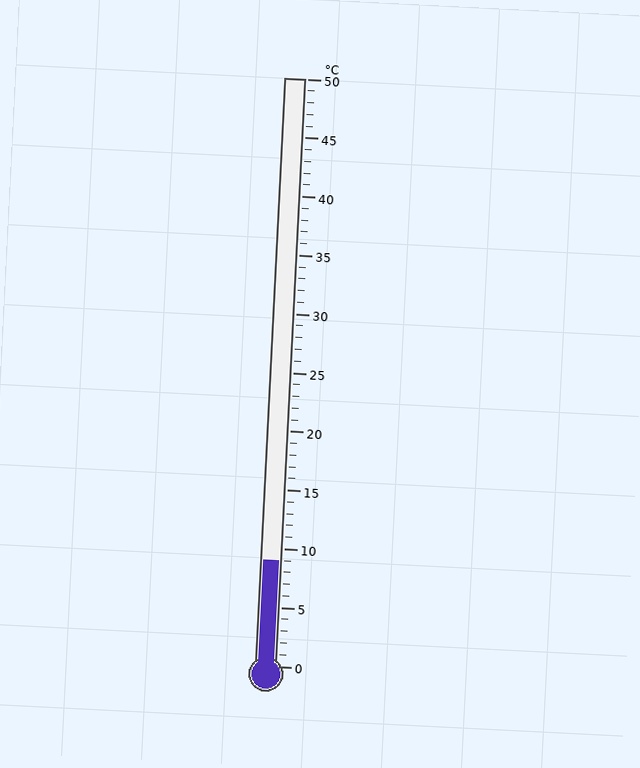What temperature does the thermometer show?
The thermometer shows approximately 9°C.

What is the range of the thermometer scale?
The thermometer scale ranges from 0°C to 50°C.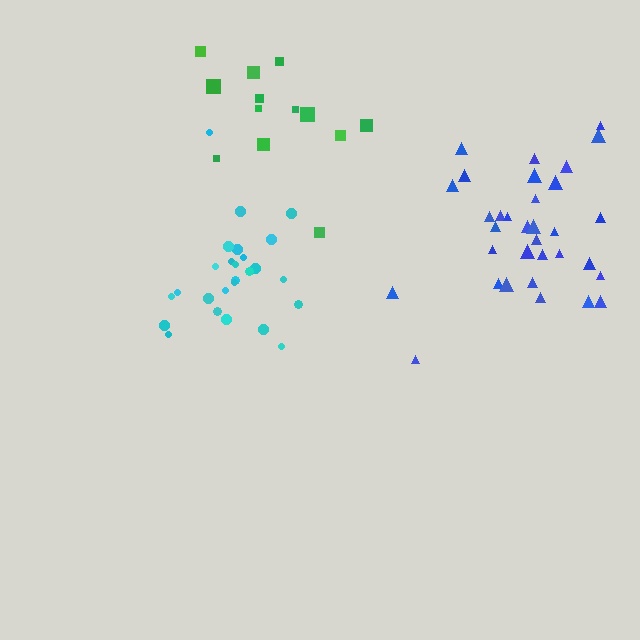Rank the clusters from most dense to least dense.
cyan, blue, green.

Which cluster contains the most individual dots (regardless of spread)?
Blue (33).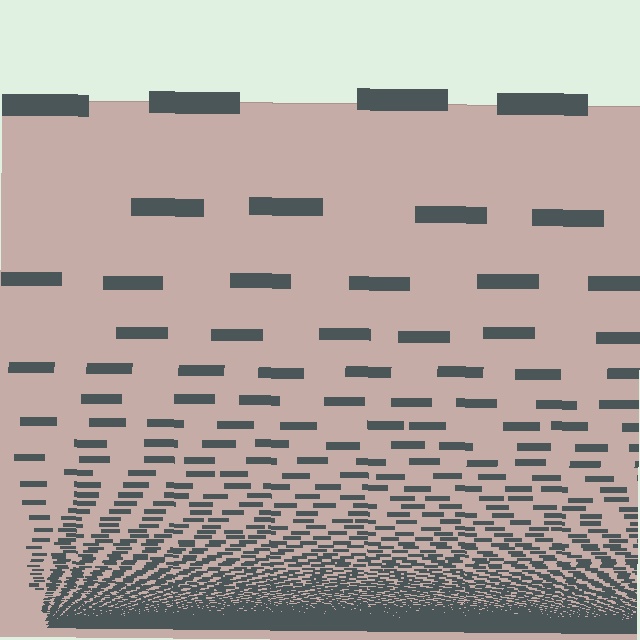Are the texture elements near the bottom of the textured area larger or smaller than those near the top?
Smaller. The gradient is inverted — elements near the bottom are smaller and denser.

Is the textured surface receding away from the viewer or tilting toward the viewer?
The surface appears to tilt toward the viewer. Texture elements get larger and sparser toward the top.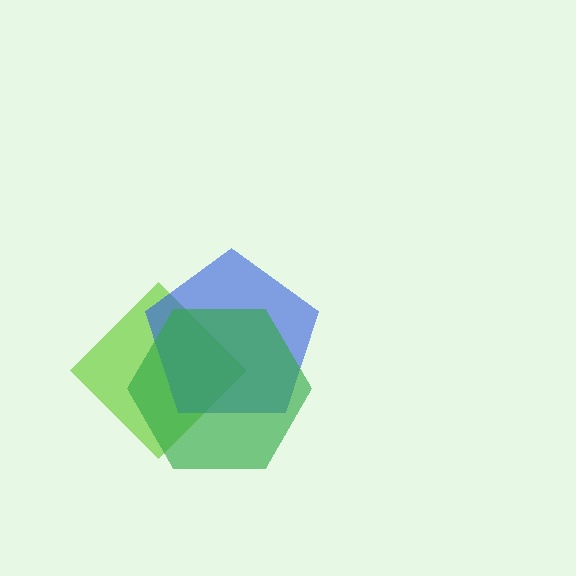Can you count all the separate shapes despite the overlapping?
Yes, there are 3 separate shapes.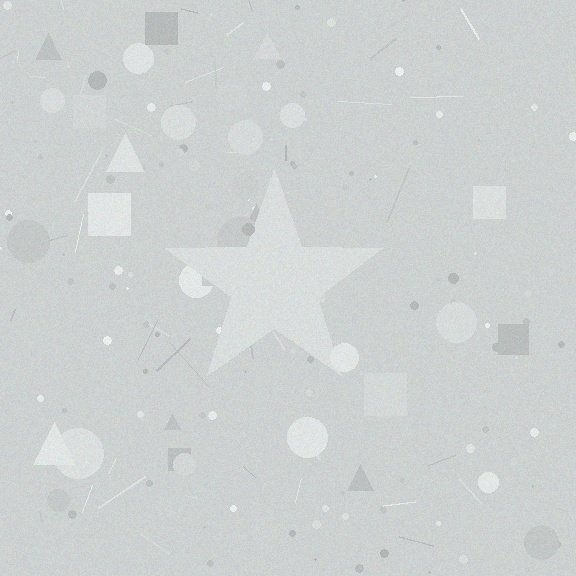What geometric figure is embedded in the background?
A star is embedded in the background.